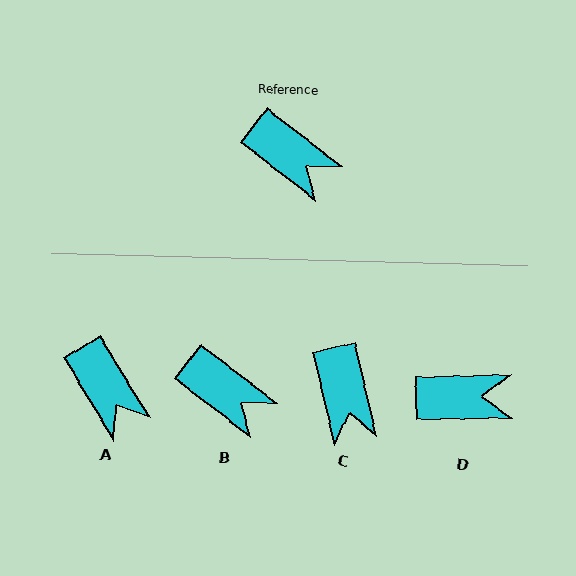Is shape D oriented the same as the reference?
No, it is off by about 39 degrees.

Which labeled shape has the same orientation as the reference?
B.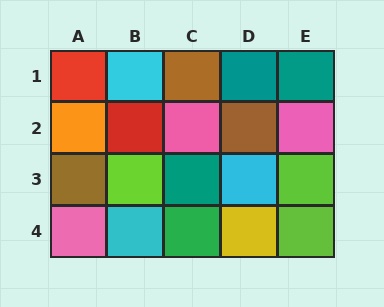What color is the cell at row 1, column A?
Red.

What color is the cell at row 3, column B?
Lime.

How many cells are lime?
3 cells are lime.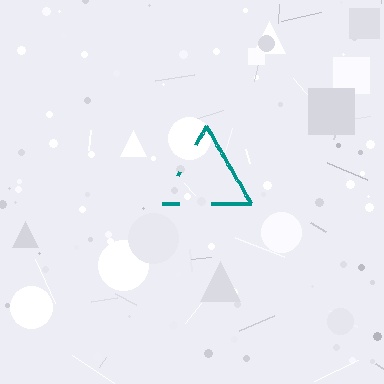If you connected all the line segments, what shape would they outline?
They would outline a triangle.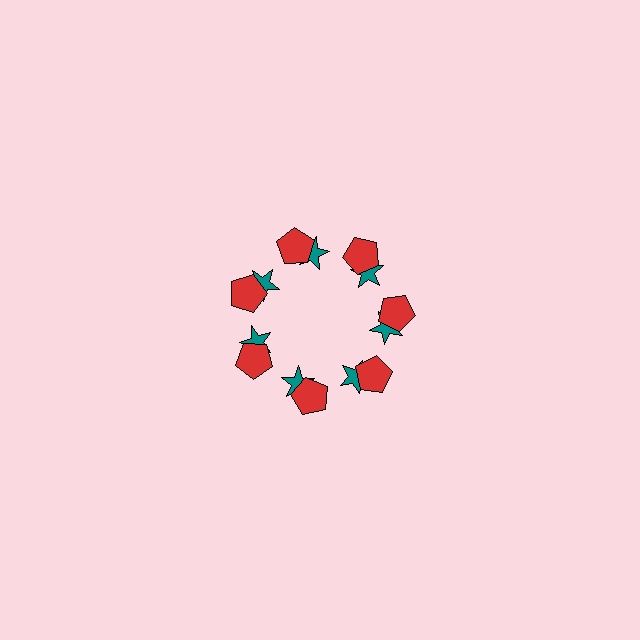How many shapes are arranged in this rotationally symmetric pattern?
There are 14 shapes, arranged in 7 groups of 2.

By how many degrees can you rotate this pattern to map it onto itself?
The pattern maps onto itself every 51 degrees of rotation.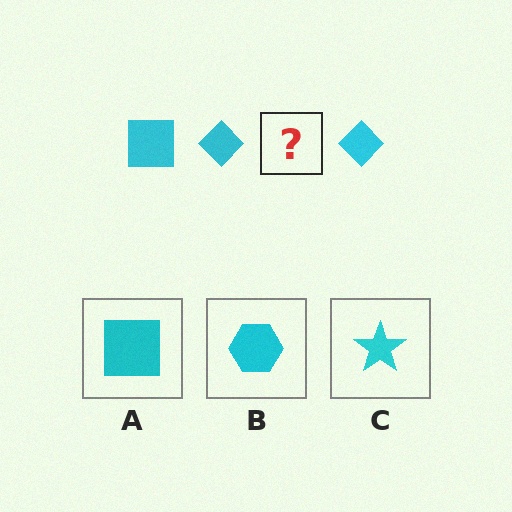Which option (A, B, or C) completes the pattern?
A.